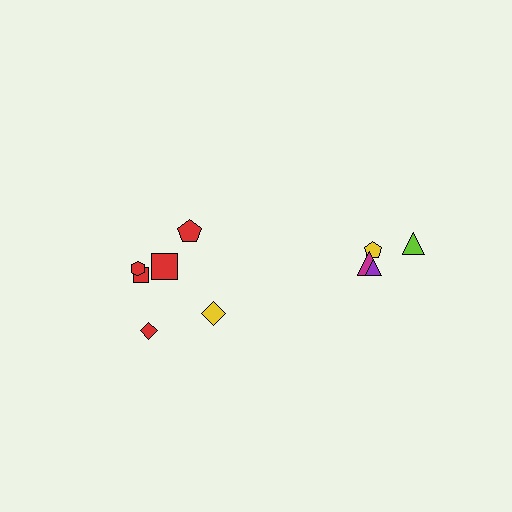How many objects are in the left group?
There are 6 objects.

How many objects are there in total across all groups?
There are 10 objects.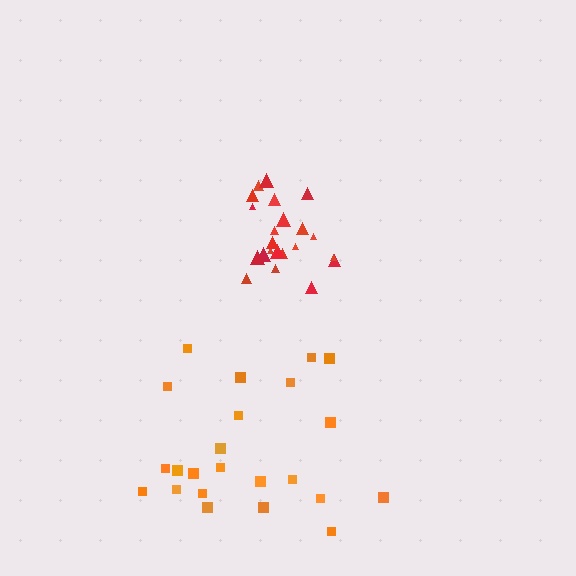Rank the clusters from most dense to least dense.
red, orange.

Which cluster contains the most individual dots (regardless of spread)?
Orange (23).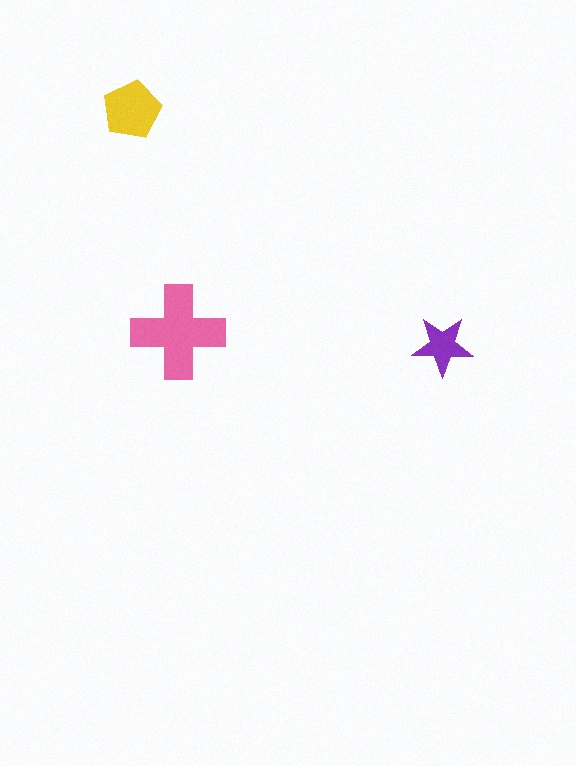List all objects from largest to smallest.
The pink cross, the yellow pentagon, the purple star.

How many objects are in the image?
There are 3 objects in the image.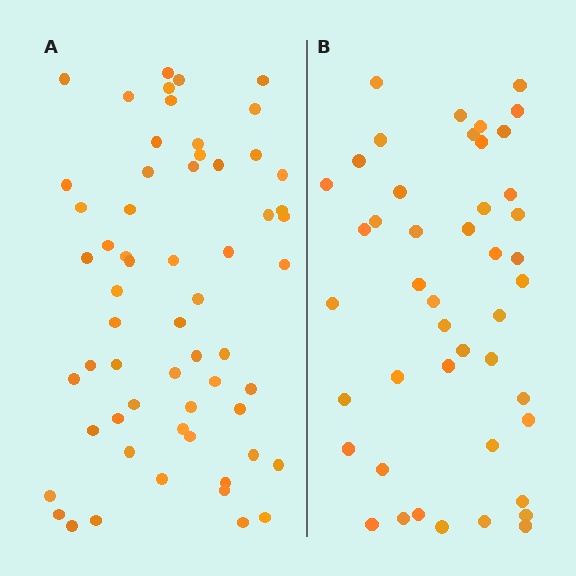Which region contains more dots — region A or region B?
Region A (the left region) has more dots.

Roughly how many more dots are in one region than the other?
Region A has approximately 15 more dots than region B.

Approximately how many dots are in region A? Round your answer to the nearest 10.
About 60 dots.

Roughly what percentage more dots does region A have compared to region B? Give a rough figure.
About 35% more.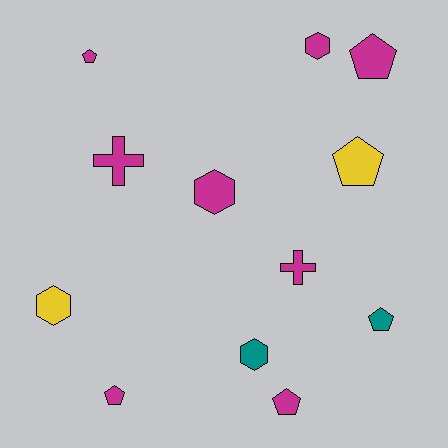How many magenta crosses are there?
There are 2 magenta crosses.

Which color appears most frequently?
Magenta, with 8 objects.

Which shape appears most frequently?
Pentagon, with 6 objects.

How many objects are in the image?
There are 12 objects.